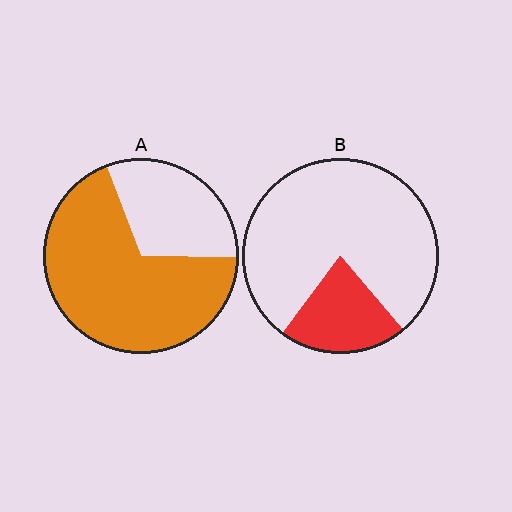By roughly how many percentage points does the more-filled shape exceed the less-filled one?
By roughly 50 percentage points (A over B).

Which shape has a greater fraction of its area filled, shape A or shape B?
Shape A.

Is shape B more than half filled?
No.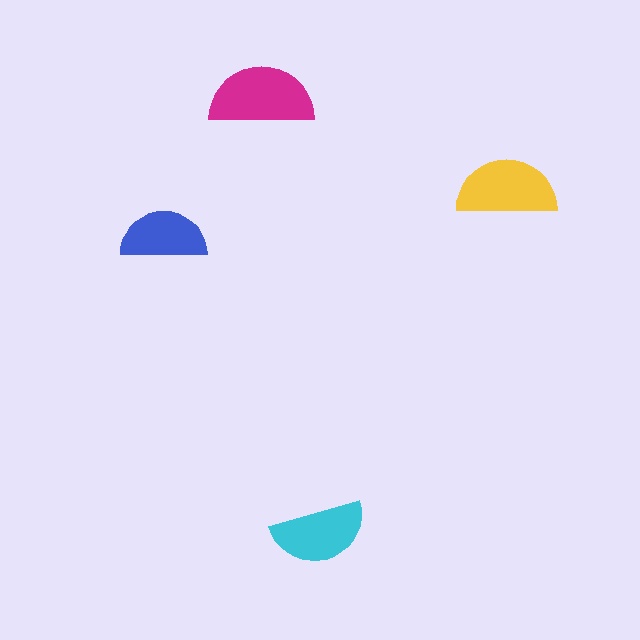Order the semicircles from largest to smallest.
the magenta one, the yellow one, the cyan one, the blue one.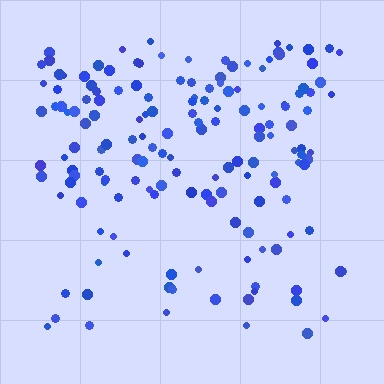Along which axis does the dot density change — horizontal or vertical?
Vertical.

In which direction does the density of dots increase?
From bottom to top, with the top side densest.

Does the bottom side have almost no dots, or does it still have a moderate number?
Still a moderate number, just noticeably fewer than the top.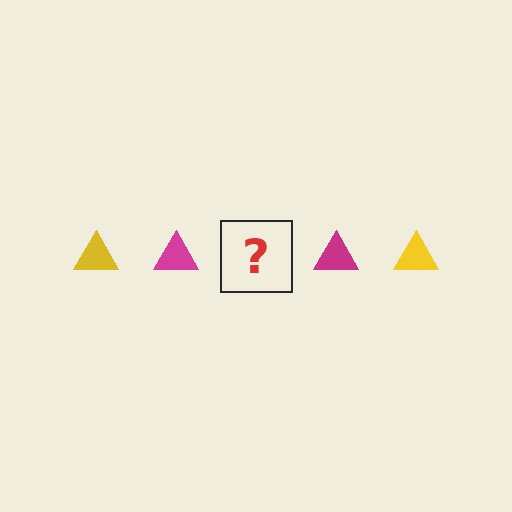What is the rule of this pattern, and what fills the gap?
The rule is that the pattern cycles through yellow, magenta triangles. The gap should be filled with a yellow triangle.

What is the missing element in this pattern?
The missing element is a yellow triangle.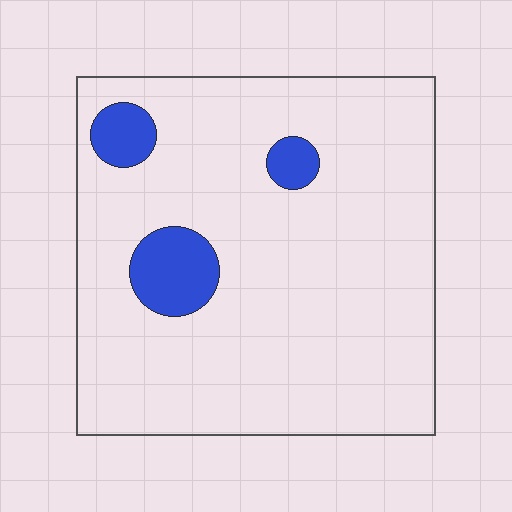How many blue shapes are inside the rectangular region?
3.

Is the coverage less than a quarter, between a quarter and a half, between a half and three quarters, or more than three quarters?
Less than a quarter.